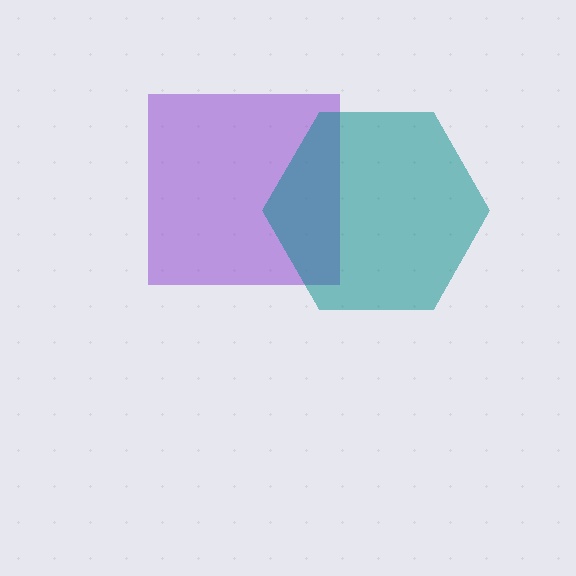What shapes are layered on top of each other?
The layered shapes are: a purple square, a teal hexagon.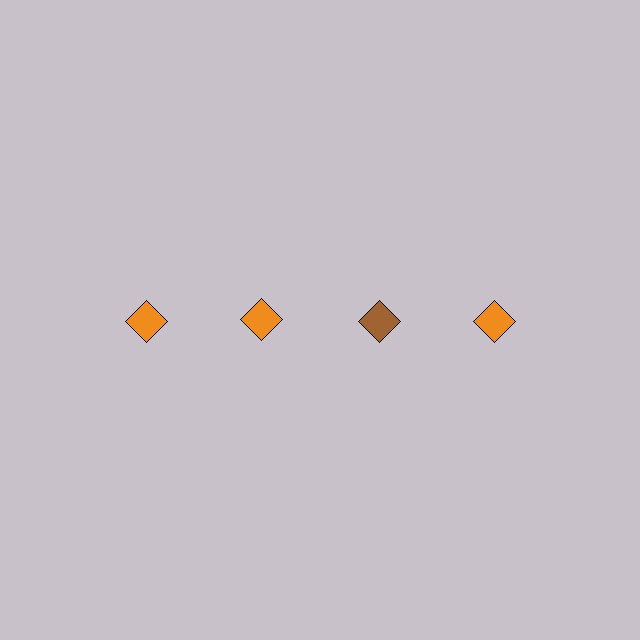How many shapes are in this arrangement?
There are 4 shapes arranged in a grid pattern.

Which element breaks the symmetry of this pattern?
The brown diamond in the top row, center column breaks the symmetry. All other shapes are orange diamonds.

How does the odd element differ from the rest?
It has a different color: brown instead of orange.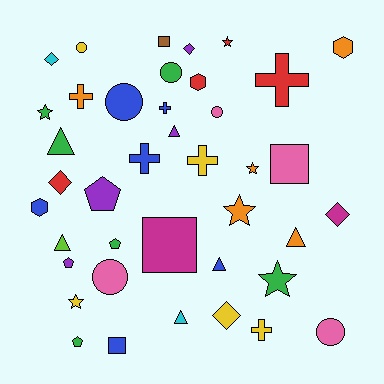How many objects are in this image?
There are 40 objects.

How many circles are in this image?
There are 6 circles.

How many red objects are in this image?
There are 4 red objects.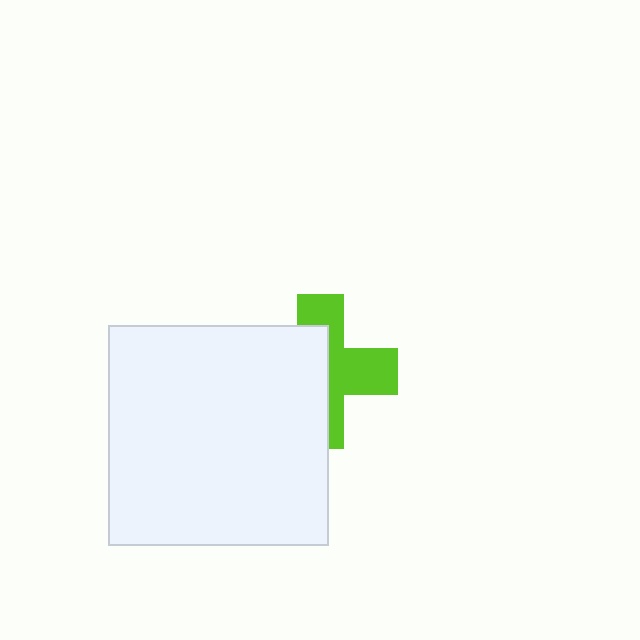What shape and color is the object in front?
The object in front is a white square.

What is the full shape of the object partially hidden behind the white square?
The partially hidden object is a lime cross.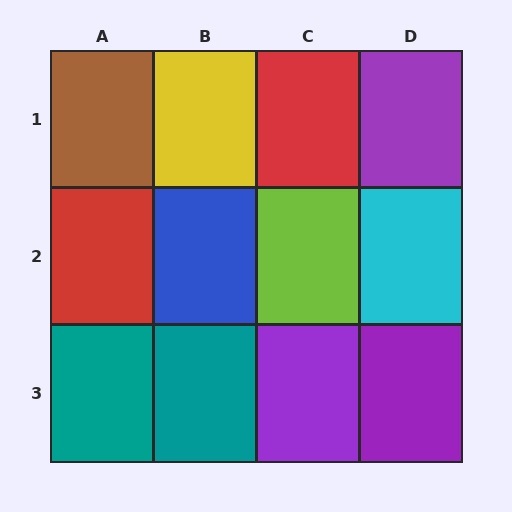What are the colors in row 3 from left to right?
Teal, teal, purple, purple.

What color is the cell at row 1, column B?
Yellow.